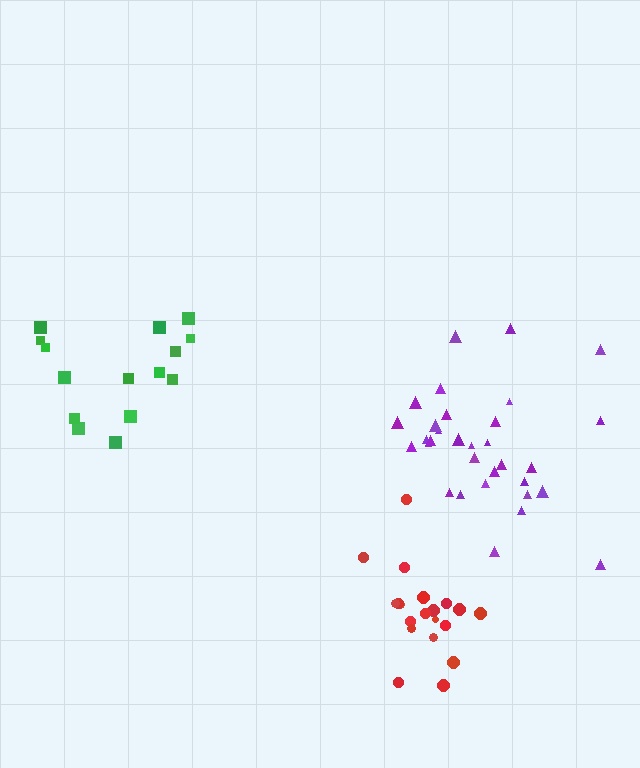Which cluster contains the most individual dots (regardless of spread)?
Purple (32).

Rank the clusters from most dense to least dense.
red, purple, green.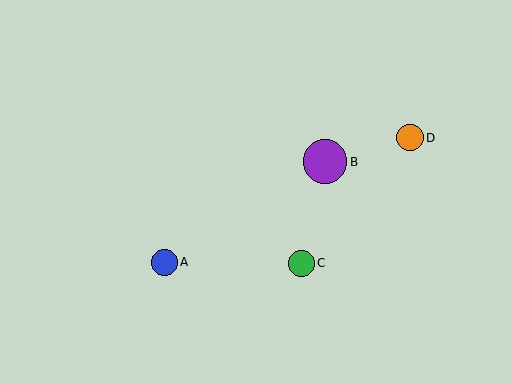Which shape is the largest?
The purple circle (labeled B) is the largest.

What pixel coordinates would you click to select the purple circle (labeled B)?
Click at (325, 162) to select the purple circle B.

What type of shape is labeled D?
Shape D is an orange circle.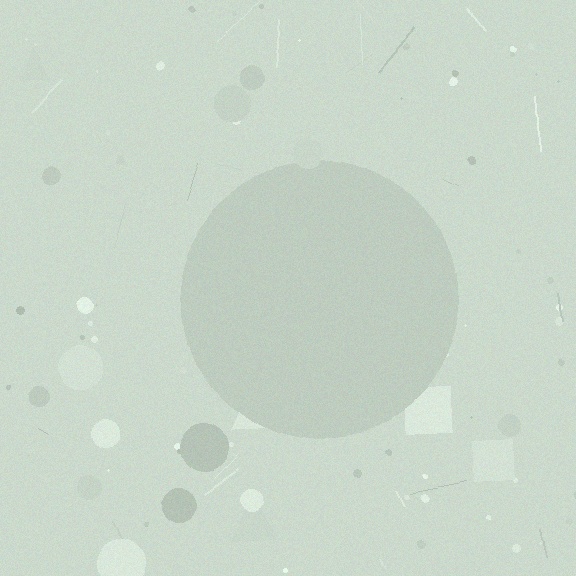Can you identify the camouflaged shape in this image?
The camouflaged shape is a circle.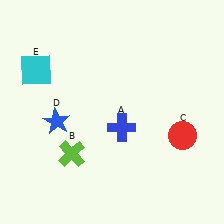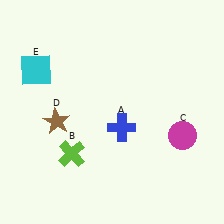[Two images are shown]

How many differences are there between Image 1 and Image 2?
There are 2 differences between the two images.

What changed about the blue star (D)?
In Image 1, D is blue. In Image 2, it changed to brown.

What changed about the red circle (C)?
In Image 1, C is red. In Image 2, it changed to magenta.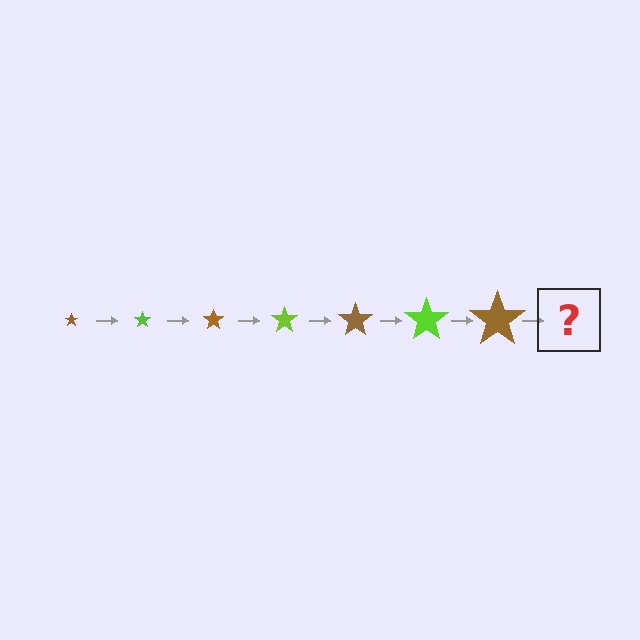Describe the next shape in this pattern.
It should be a lime star, larger than the previous one.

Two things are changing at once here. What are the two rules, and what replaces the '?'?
The two rules are that the star grows larger each step and the color cycles through brown and lime. The '?' should be a lime star, larger than the previous one.